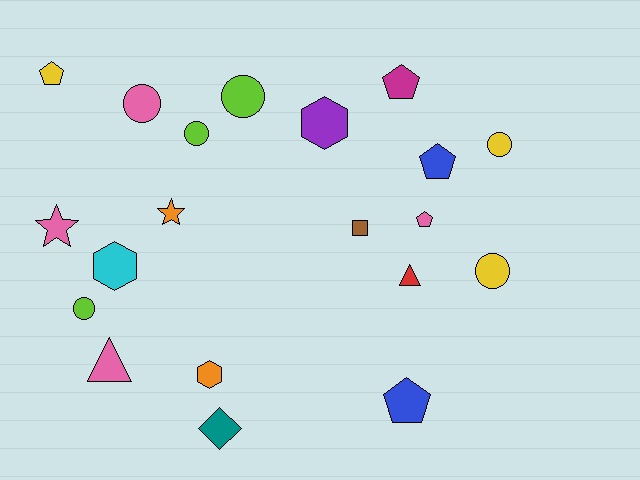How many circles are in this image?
There are 6 circles.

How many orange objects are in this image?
There are 2 orange objects.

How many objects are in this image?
There are 20 objects.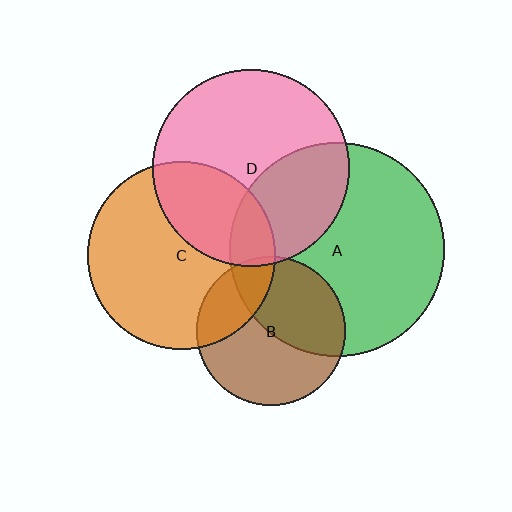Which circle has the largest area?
Circle A (green).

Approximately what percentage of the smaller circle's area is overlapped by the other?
Approximately 35%.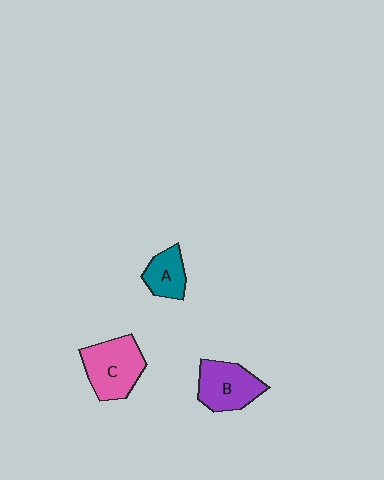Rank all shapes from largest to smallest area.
From largest to smallest: C (pink), B (purple), A (teal).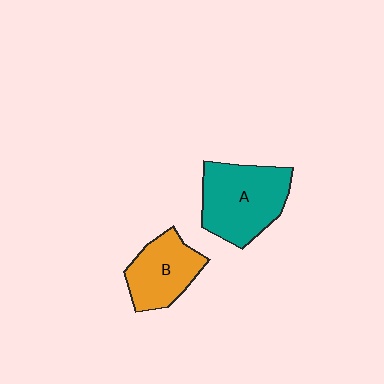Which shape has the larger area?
Shape A (teal).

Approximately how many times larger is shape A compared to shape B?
Approximately 1.4 times.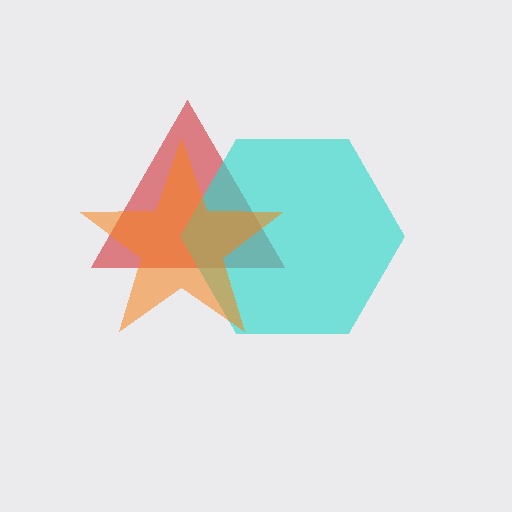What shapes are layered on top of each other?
The layered shapes are: a red triangle, a cyan hexagon, an orange star.